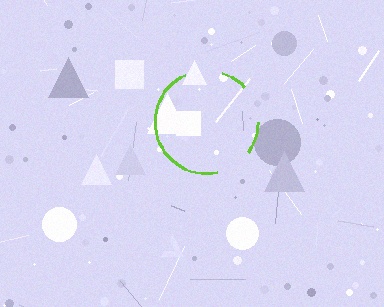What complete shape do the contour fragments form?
The contour fragments form a circle.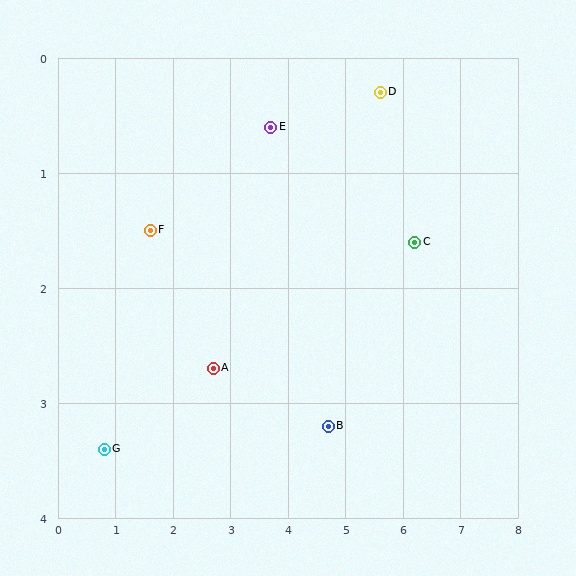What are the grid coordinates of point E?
Point E is at approximately (3.7, 0.6).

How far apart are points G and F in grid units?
Points G and F are about 2.1 grid units apart.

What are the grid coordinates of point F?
Point F is at approximately (1.6, 1.5).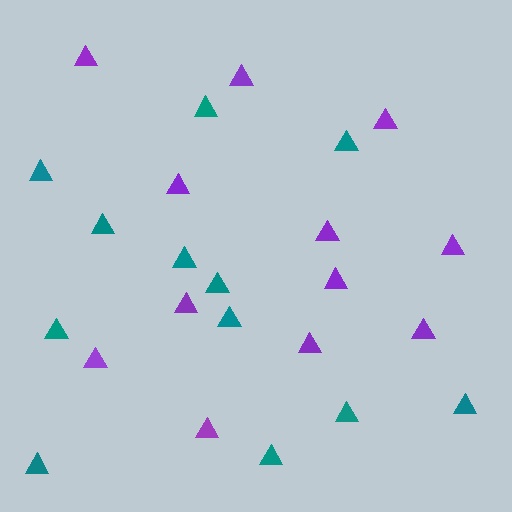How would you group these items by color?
There are 2 groups: one group of teal triangles (12) and one group of purple triangles (12).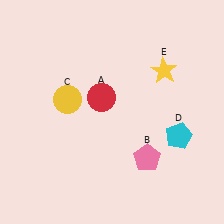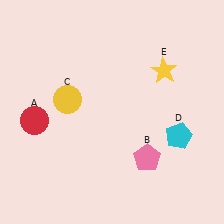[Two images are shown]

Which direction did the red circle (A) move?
The red circle (A) moved left.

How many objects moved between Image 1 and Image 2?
1 object moved between the two images.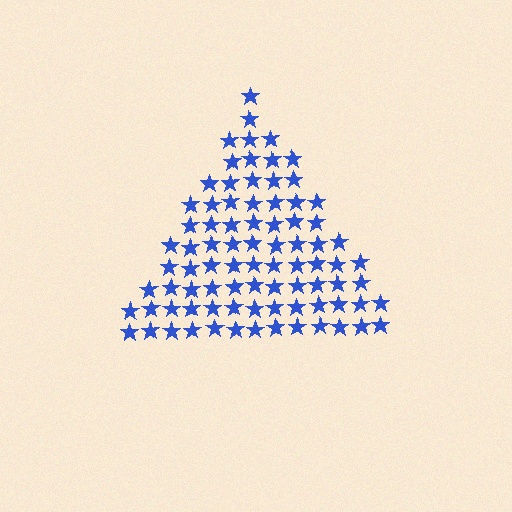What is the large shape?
The large shape is a triangle.